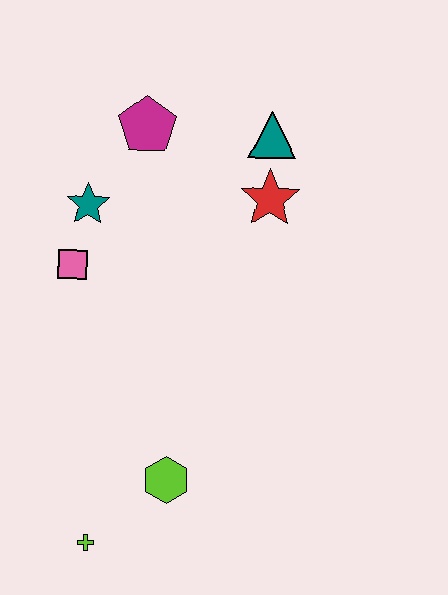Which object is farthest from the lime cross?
The teal triangle is farthest from the lime cross.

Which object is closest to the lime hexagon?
The lime cross is closest to the lime hexagon.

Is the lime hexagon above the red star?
No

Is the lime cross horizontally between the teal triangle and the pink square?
Yes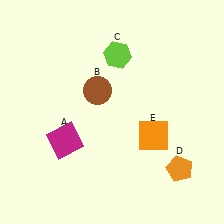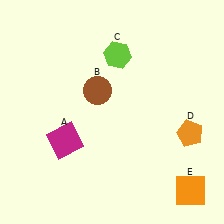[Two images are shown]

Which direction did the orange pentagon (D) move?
The orange pentagon (D) moved up.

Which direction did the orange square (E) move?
The orange square (E) moved down.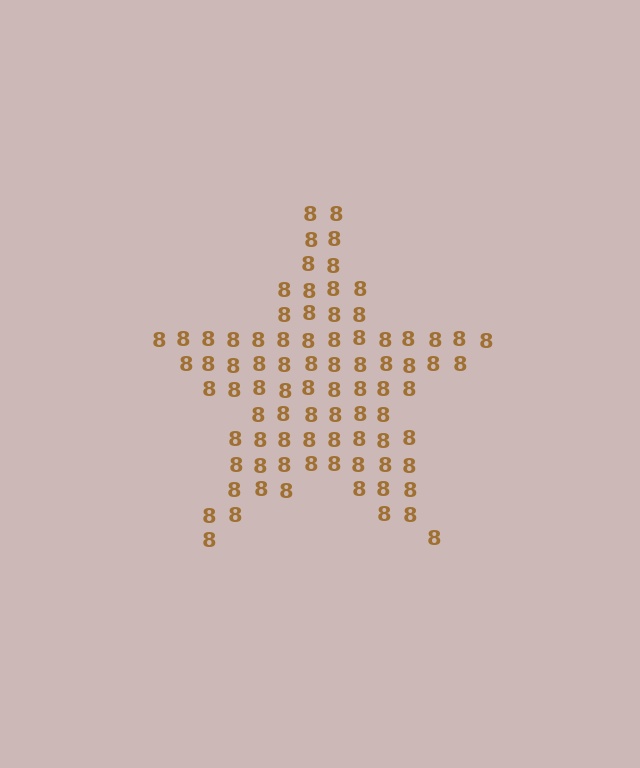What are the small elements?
The small elements are digit 8's.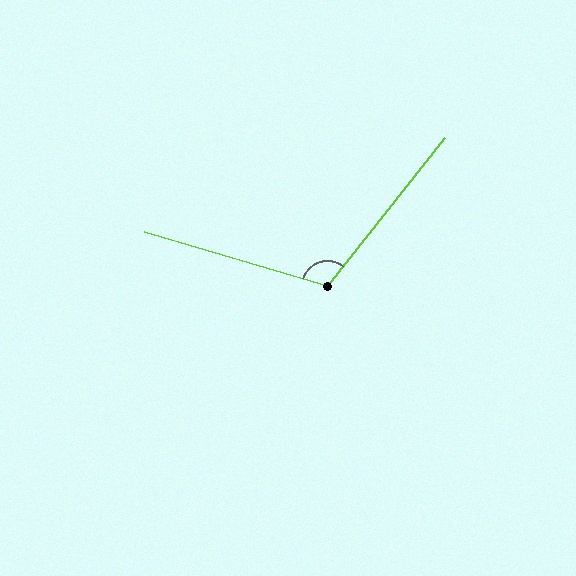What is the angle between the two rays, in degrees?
Approximately 112 degrees.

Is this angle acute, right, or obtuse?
It is obtuse.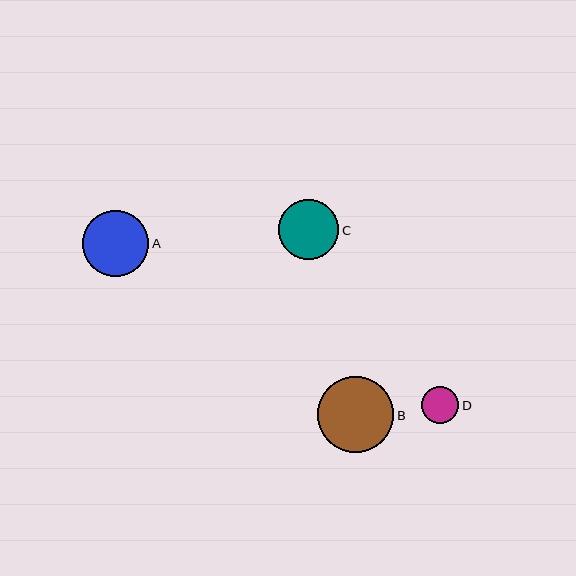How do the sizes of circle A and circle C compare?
Circle A and circle C are approximately the same size.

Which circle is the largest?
Circle B is the largest with a size of approximately 76 pixels.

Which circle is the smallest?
Circle D is the smallest with a size of approximately 37 pixels.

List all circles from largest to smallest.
From largest to smallest: B, A, C, D.